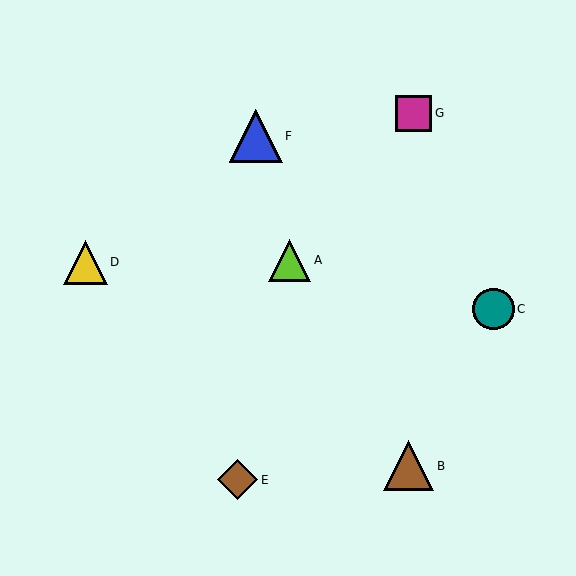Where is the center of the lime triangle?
The center of the lime triangle is at (290, 260).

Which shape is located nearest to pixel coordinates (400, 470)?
The brown triangle (labeled B) at (409, 466) is nearest to that location.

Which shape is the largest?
The blue triangle (labeled F) is the largest.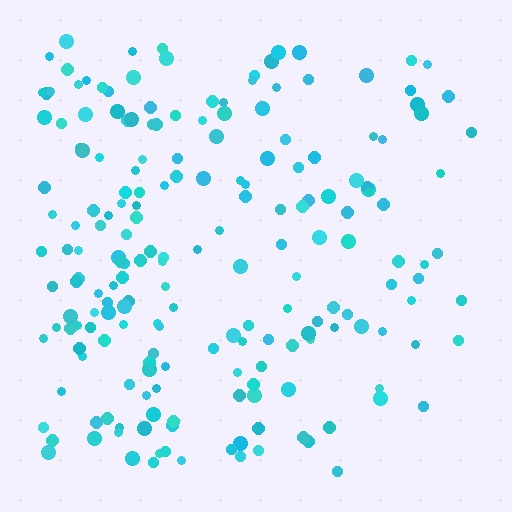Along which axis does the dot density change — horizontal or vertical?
Horizontal.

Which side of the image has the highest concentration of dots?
The left.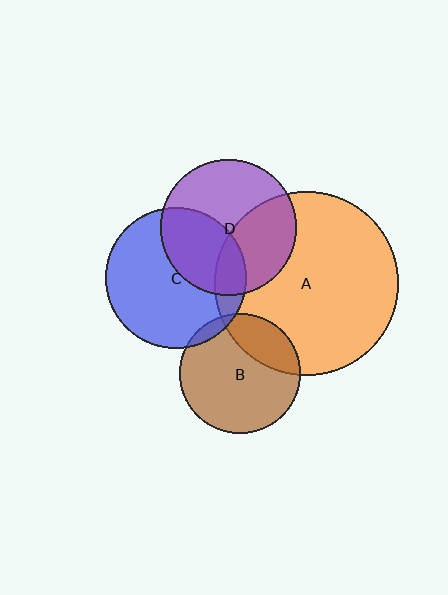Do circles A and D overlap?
Yes.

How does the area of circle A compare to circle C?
Approximately 1.7 times.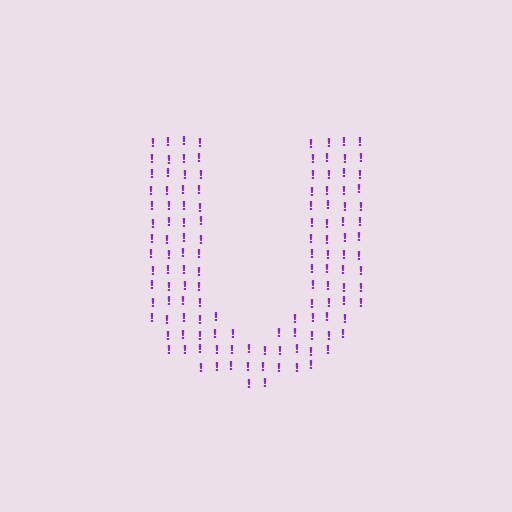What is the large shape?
The large shape is the letter U.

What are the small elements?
The small elements are exclamation marks.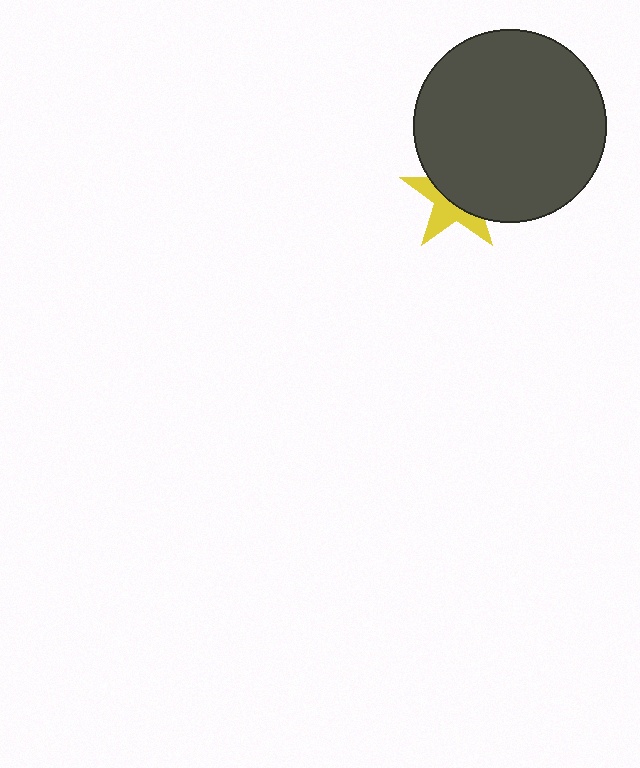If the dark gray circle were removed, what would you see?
You would see the complete yellow star.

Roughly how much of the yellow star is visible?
A small part of it is visible (roughly 44%).